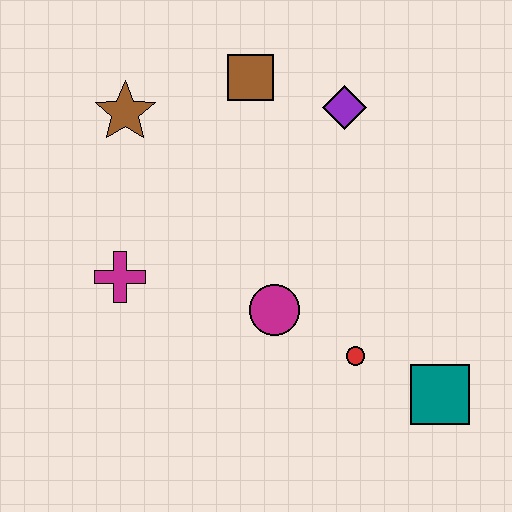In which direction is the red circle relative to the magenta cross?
The red circle is to the right of the magenta cross.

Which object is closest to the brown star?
The brown square is closest to the brown star.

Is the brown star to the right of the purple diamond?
No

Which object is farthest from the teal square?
The brown star is farthest from the teal square.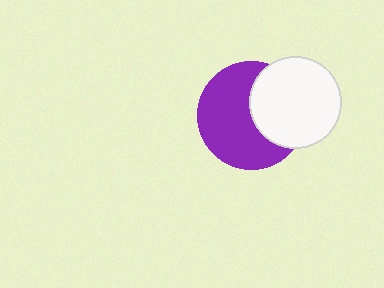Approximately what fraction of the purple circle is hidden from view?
Roughly 38% of the purple circle is hidden behind the white circle.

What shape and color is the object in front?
The object in front is a white circle.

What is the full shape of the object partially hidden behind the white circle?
The partially hidden object is a purple circle.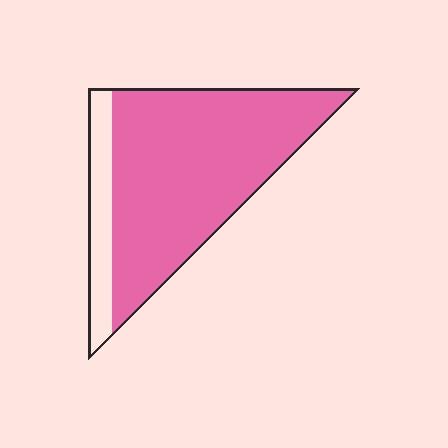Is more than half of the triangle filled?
Yes.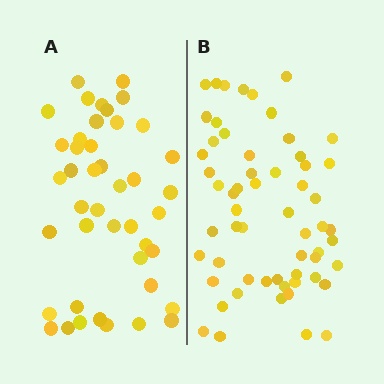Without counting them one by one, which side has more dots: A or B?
Region B (the right region) has more dots.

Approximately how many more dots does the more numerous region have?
Region B has approximately 15 more dots than region A.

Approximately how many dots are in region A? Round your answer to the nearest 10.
About 40 dots. (The exact count is 43, which rounds to 40.)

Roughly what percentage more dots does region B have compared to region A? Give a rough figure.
About 35% more.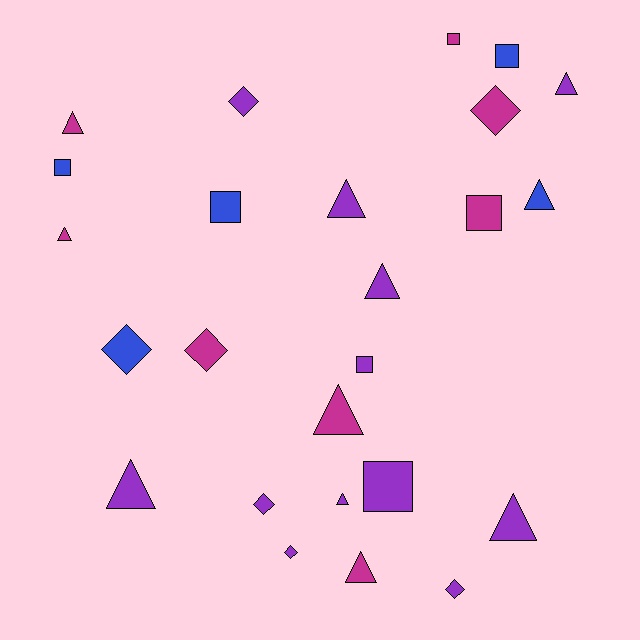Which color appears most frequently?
Purple, with 12 objects.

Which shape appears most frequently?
Triangle, with 11 objects.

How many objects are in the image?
There are 25 objects.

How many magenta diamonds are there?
There are 2 magenta diamonds.